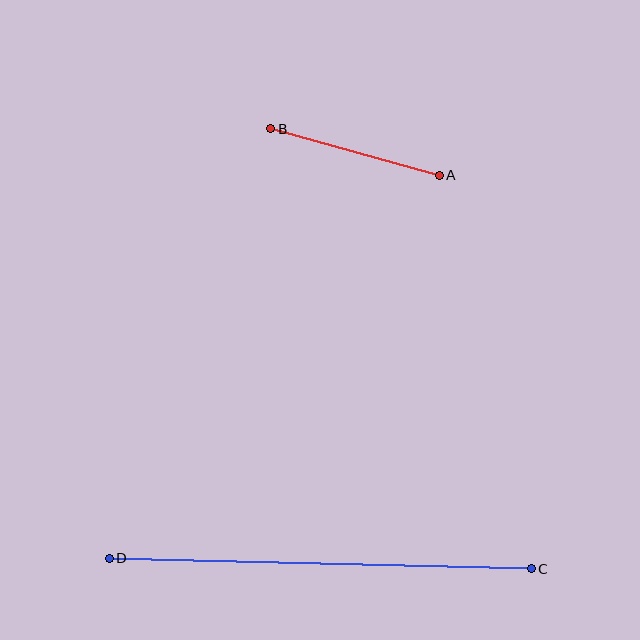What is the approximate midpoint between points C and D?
The midpoint is at approximately (320, 564) pixels.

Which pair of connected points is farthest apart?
Points C and D are farthest apart.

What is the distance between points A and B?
The distance is approximately 175 pixels.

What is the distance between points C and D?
The distance is approximately 422 pixels.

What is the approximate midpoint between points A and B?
The midpoint is at approximately (355, 152) pixels.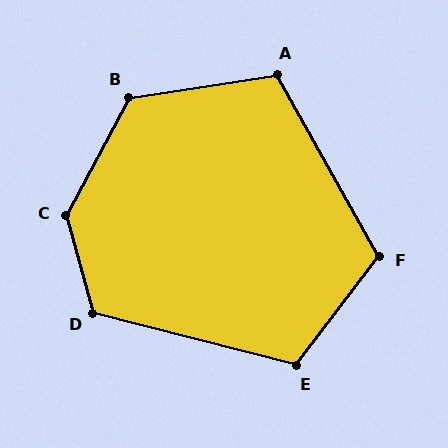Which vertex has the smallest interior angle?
A, at approximately 111 degrees.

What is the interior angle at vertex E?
Approximately 113 degrees (obtuse).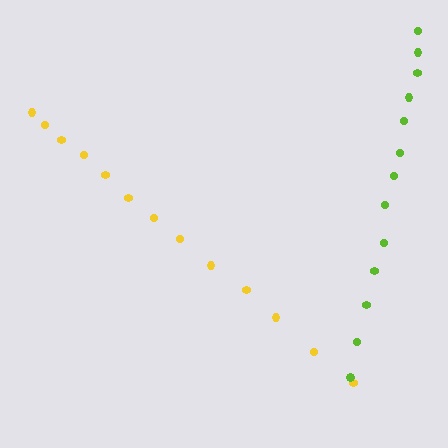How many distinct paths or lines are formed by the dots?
There are 2 distinct paths.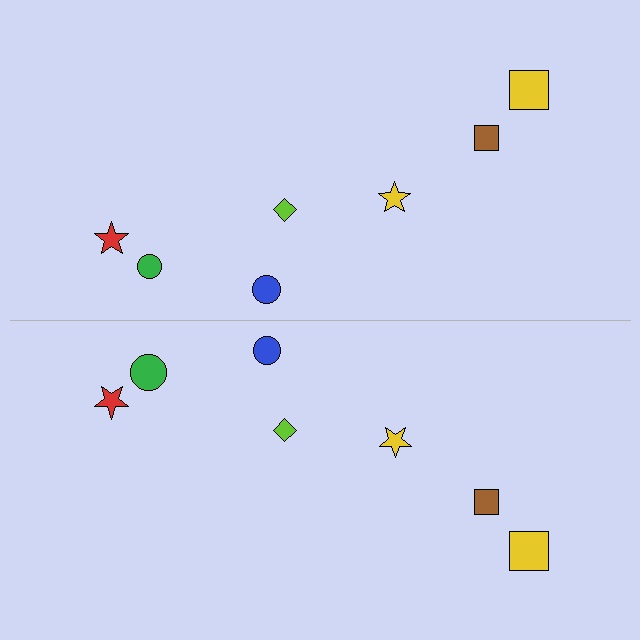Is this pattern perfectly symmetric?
No, the pattern is not perfectly symmetric. The green circle on the bottom side has a different size than its mirror counterpart.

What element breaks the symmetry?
The green circle on the bottom side has a different size than its mirror counterpart.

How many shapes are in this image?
There are 14 shapes in this image.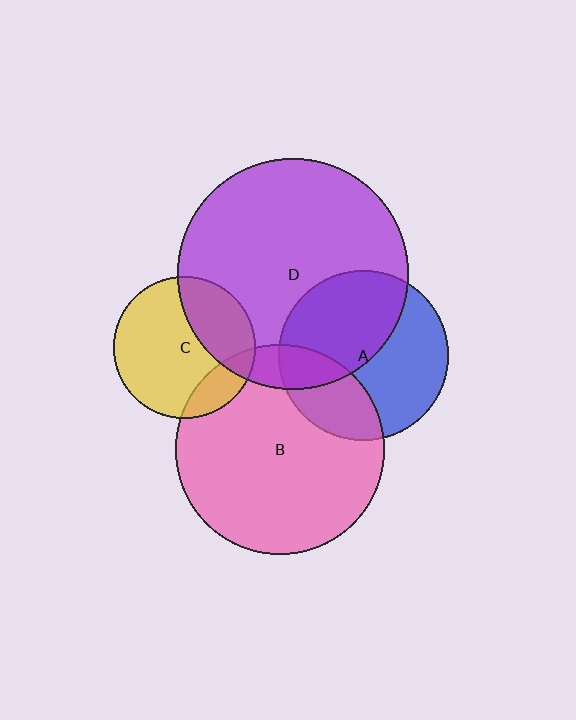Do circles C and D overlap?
Yes.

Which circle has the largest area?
Circle D (purple).